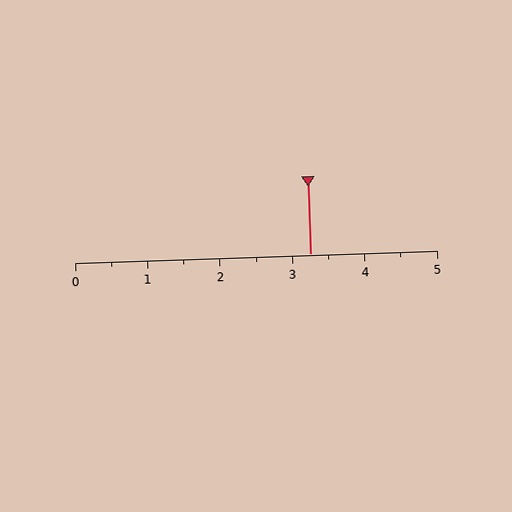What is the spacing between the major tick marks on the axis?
The major ticks are spaced 1 apart.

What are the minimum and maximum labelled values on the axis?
The axis runs from 0 to 5.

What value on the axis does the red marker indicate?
The marker indicates approximately 3.2.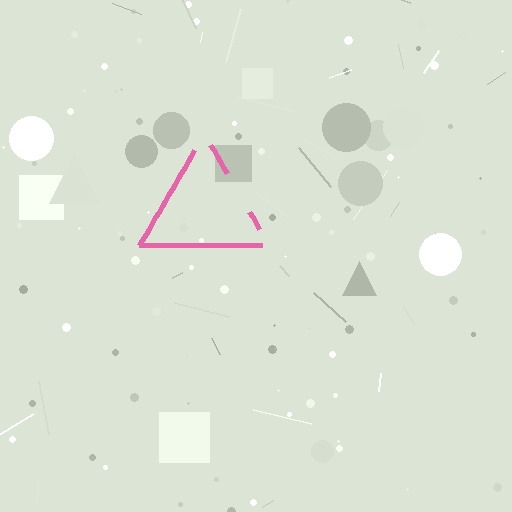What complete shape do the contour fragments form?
The contour fragments form a triangle.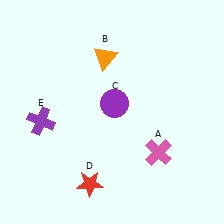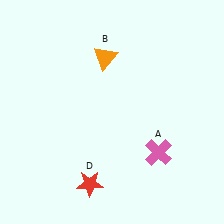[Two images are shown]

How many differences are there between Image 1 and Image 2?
There are 2 differences between the two images.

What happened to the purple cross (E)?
The purple cross (E) was removed in Image 2. It was in the bottom-left area of Image 1.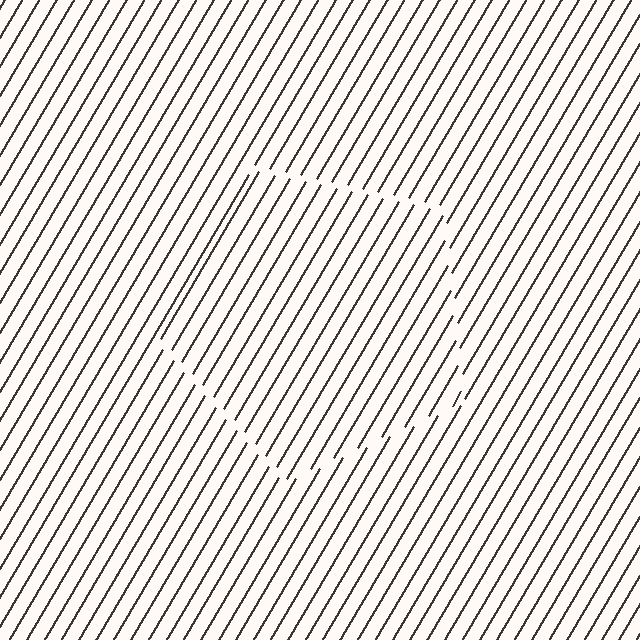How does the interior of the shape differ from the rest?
The interior of the shape contains the same grating, shifted by half a period — the contour is defined by the phase discontinuity where line-ends from the inner and outer gratings abut.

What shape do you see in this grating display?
An illusory pentagon. The interior of the shape contains the same grating, shifted by half a period — the contour is defined by the phase discontinuity where line-ends from the inner and outer gratings abut.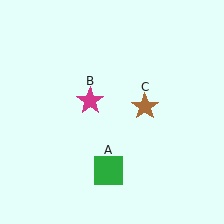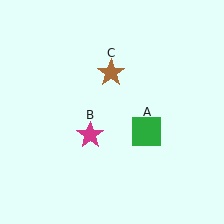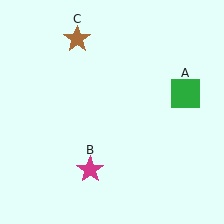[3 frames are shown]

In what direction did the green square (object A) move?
The green square (object A) moved up and to the right.